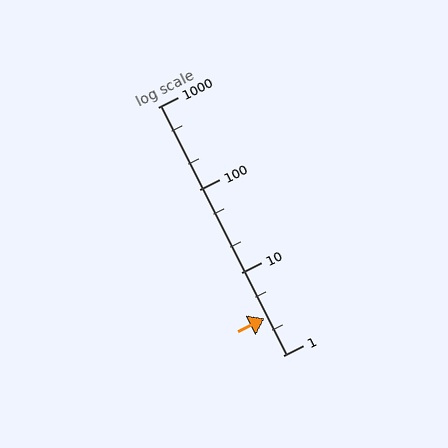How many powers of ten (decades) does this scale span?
The scale spans 3 decades, from 1 to 1000.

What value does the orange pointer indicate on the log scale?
The pointer indicates approximately 2.8.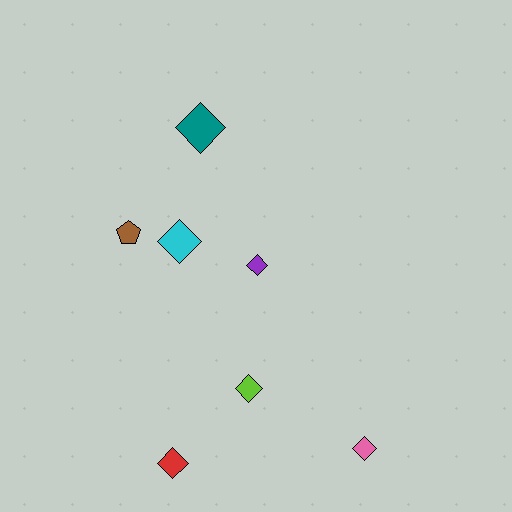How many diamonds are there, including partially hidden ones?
There are 6 diamonds.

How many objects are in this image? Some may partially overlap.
There are 7 objects.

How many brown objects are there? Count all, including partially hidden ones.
There is 1 brown object.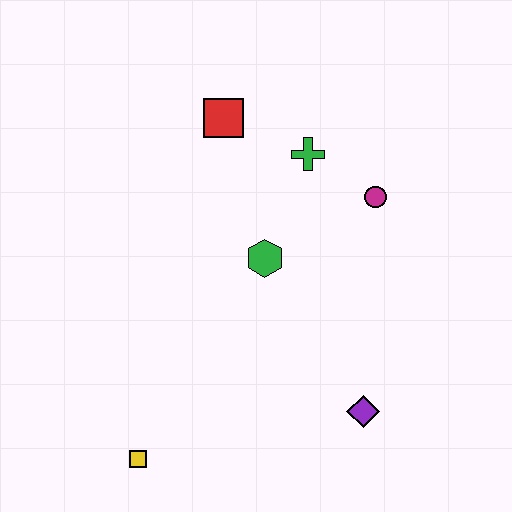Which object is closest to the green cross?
The magenta circle is closest to the green cross.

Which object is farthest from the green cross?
The yellow square is farthest from the green cross.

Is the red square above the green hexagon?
Yes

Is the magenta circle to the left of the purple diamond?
No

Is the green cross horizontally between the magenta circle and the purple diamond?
No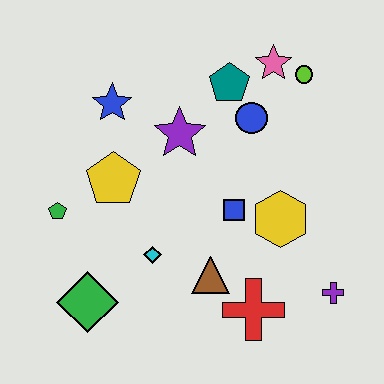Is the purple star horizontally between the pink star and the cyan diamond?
Yes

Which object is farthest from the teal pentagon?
The green diamond is farthest from the teal pentagon.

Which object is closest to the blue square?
The yellow hexagon is closest to the blue square.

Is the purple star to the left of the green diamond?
No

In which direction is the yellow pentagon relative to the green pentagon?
The yellow pentagon is to the right of the green pentagon.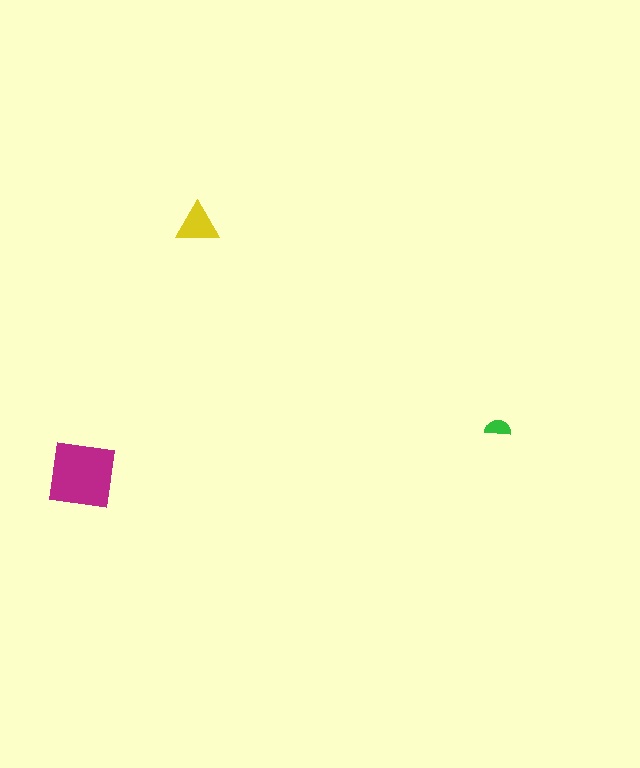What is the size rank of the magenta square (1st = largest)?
1st.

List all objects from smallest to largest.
The green semicircle, the yellow triangle, the magenta square.